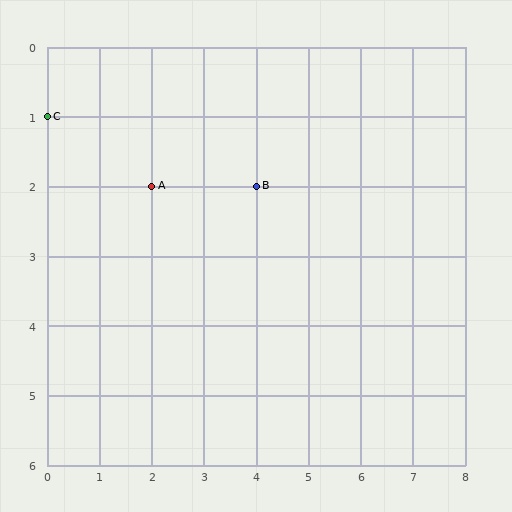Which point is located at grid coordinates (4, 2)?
Point B is at (4, 2).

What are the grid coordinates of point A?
Point A is at grid coordinates (2, 2).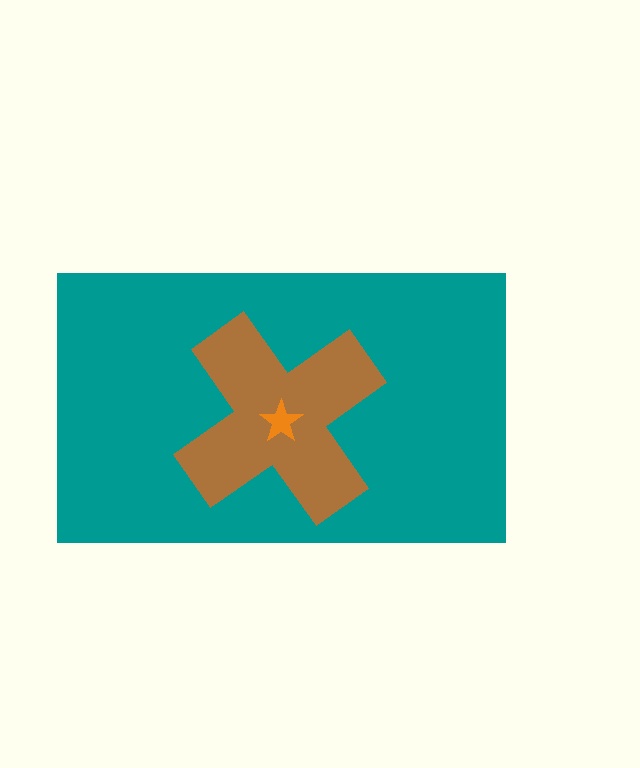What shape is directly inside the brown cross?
The orange star.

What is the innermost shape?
The orange star.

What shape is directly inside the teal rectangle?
The brown cross.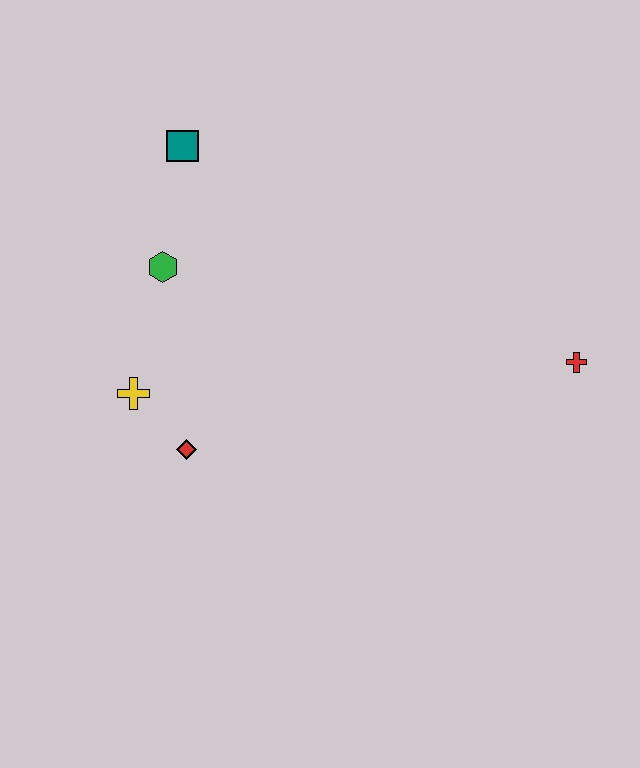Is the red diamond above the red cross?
No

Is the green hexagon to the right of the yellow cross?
Yes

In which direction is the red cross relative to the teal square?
The red cross is to the right of the teal square.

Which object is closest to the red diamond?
The yellow cross is closest to the red diamond.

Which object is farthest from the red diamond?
The red cross is farthest from the red diamond.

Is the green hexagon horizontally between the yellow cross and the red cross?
Yes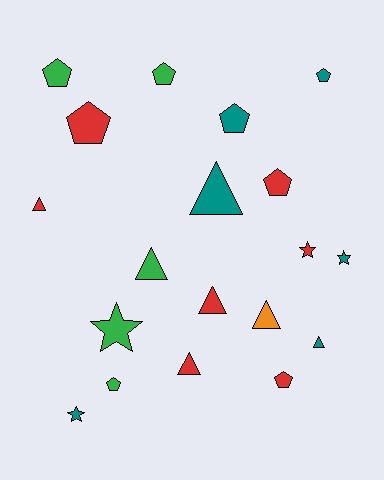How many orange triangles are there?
There is 1 orange triangle.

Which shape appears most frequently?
Pentagon, with 8 objects.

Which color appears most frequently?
Red, with 7 objects.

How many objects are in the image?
There are 19 objects.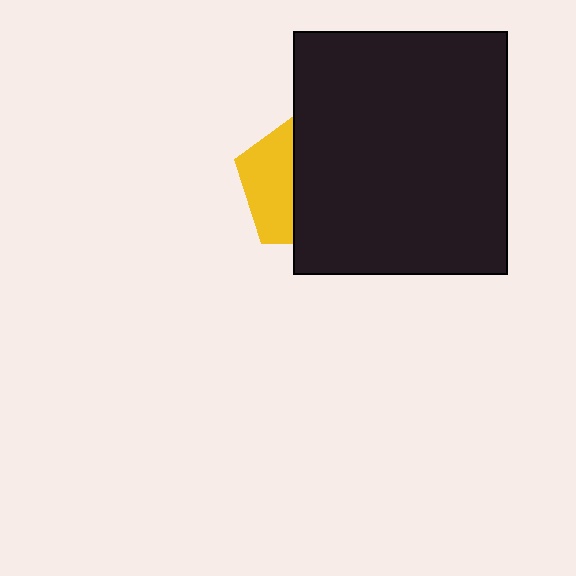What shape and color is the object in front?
The object in front is a black rectangle.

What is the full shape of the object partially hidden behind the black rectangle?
The partially hidden object is a yellow pentagon.